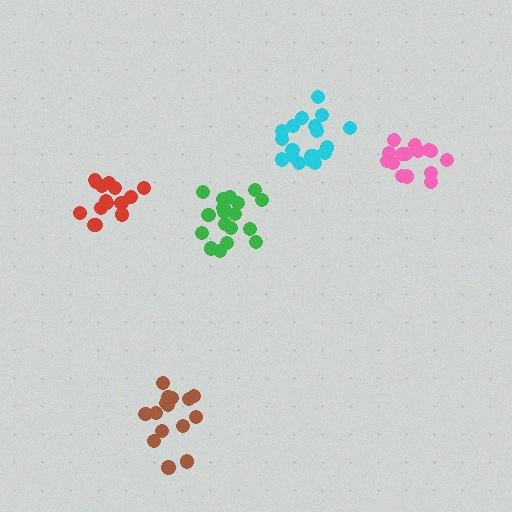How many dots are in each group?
Group 1: 18 dots, Group 2: 19 dots, Group 3: 15 dots, Group 4: 15 dots, Group 5: 15 dots (82 total).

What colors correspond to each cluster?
The clusters are colored: green, cyan, brown, pink, red.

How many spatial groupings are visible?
There are 5 spatial groupings.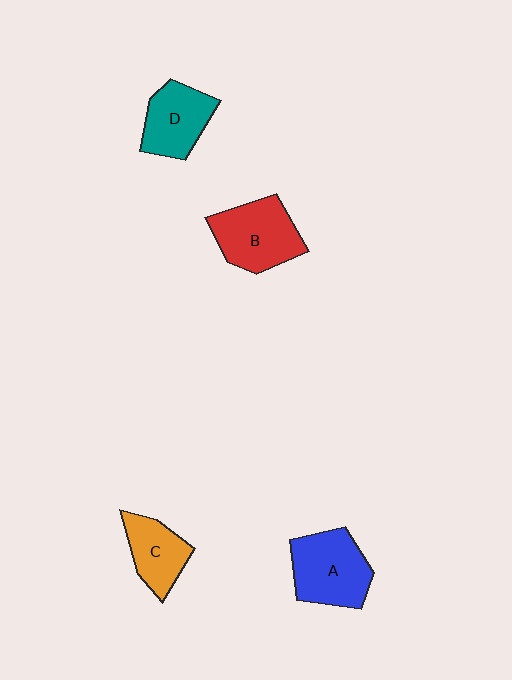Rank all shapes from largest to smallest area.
From largest to smallest: A (blue), B (red), D (teal), C (orange).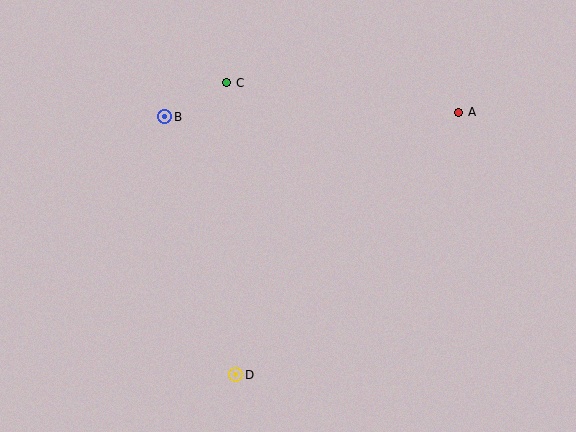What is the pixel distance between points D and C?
The distance between D and C is 292 pixels.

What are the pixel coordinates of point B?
Point B is at (165, 117).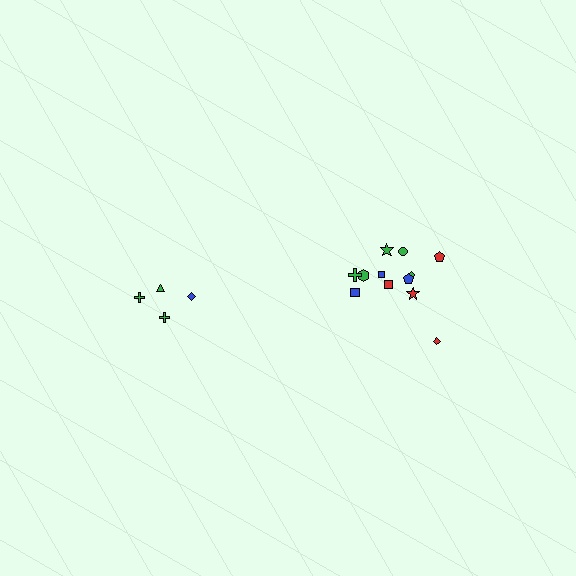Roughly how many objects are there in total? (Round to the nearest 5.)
Roughly 15 objects in total.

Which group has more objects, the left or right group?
The right group.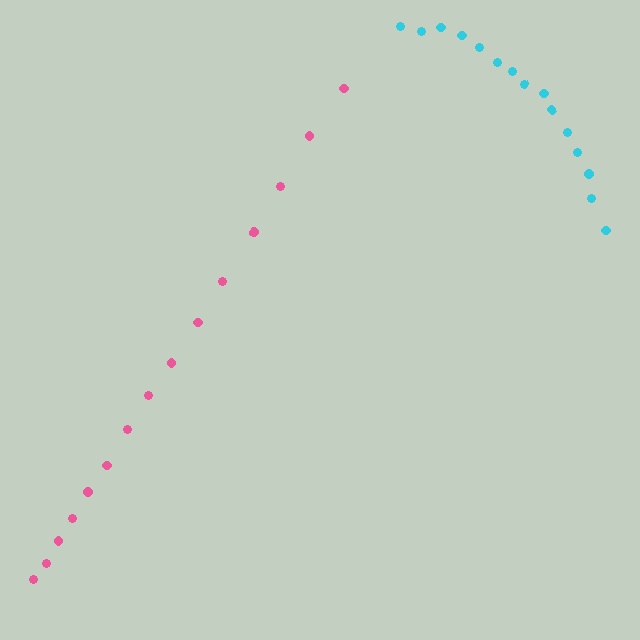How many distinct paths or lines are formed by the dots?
There are 2 distinct paths.